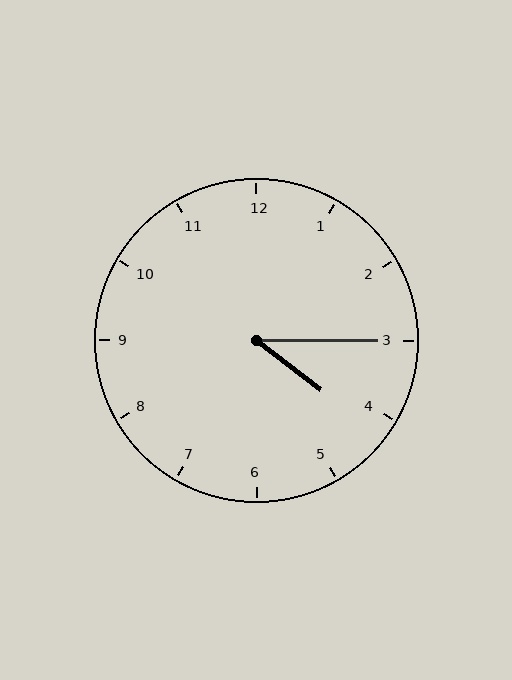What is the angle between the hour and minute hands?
Approximately 38 degrees.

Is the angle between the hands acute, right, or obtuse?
It is acute.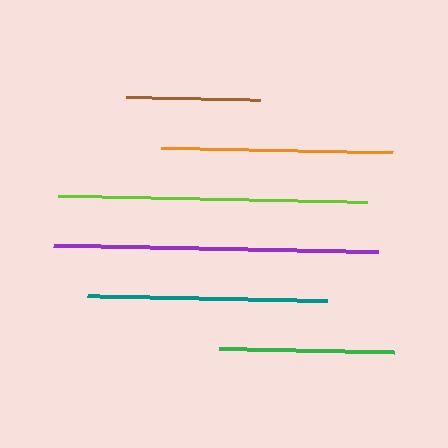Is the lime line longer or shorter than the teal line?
The lime line is longer than the teal line.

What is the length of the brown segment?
The brown segment is approximately 134 pixels long.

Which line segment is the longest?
The purple line is the longest at approximately 324 pixels.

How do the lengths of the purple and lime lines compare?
The purple and lime lines are approximately the same length.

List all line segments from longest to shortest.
From longest to shortest: purple, lime, teal, orange, green, brown.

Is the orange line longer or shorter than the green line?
The orange line is longer than the green line.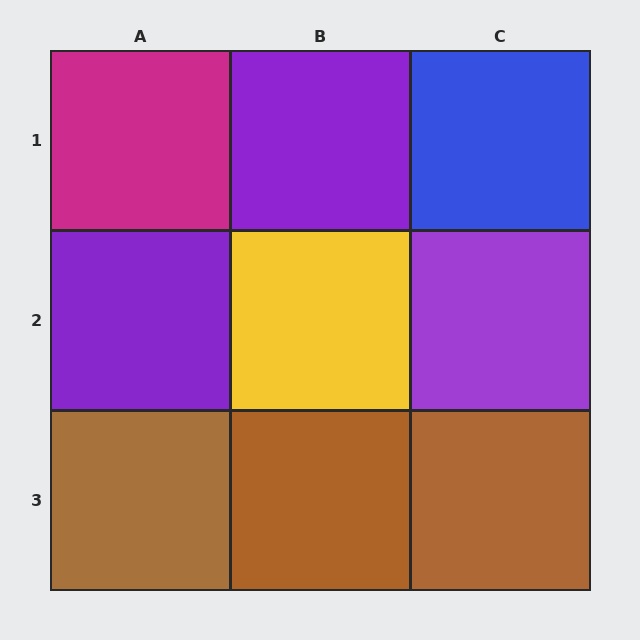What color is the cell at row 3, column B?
Brown.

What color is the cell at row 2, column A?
Purple.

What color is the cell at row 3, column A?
Brown.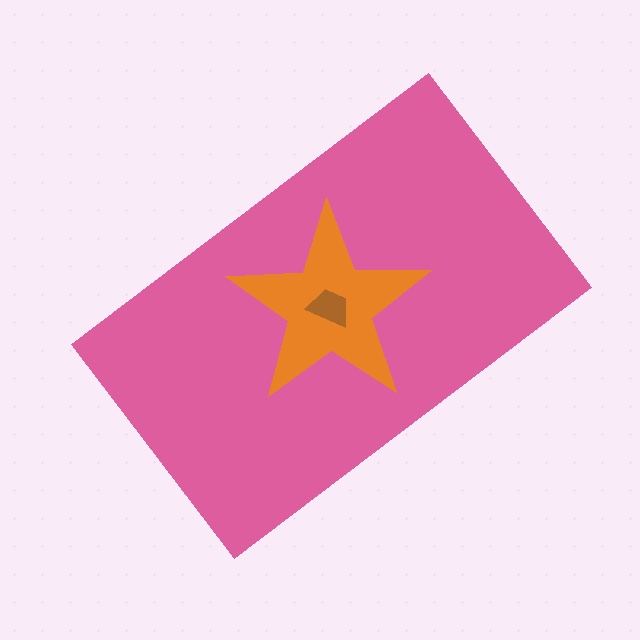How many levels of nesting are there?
3.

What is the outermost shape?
The pink rectangle.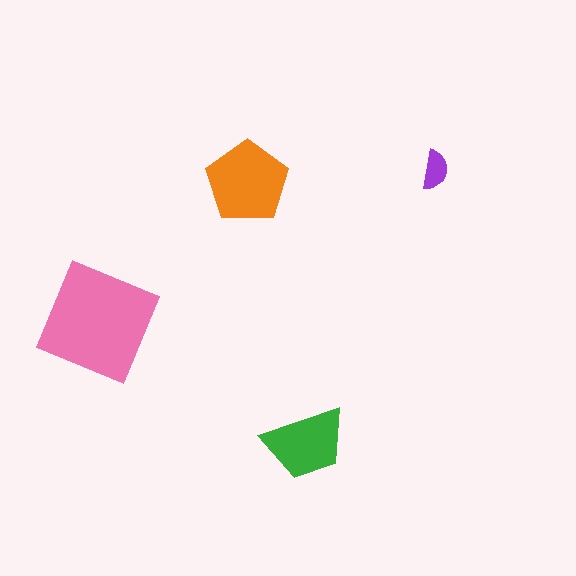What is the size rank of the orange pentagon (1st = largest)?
2nd.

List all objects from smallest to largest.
The purple semicircle, the green trapezoid, the orange pentagon, the pink square.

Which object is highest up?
The purple semicircle is topmost.